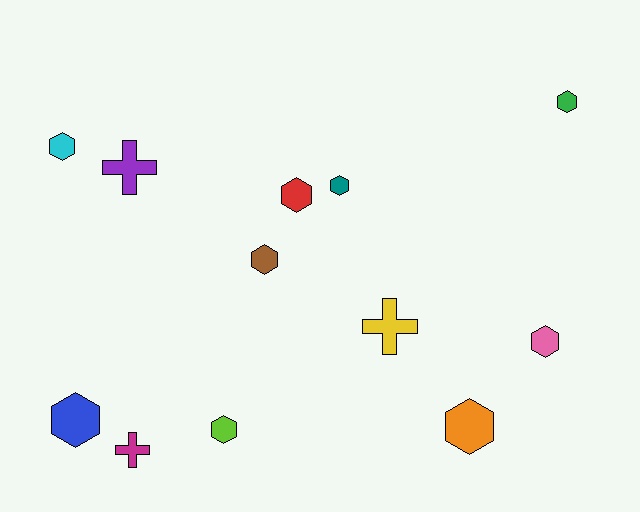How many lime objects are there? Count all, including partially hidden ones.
There is 1 lime object.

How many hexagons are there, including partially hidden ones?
There are 9 hexagons.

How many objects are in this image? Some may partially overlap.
There are 12 objects.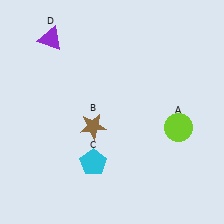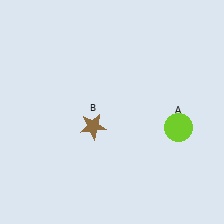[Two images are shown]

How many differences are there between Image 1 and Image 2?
There are 2 differences between the two images.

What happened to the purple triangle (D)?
The purple triangle (D) was removed in Image 2. It was in the top-left area of Image 1.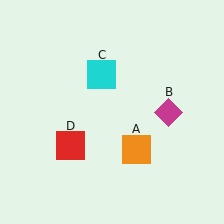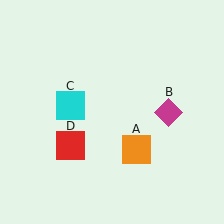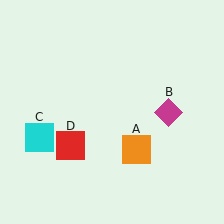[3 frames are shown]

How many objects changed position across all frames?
1 object changed position: cyan square (object C).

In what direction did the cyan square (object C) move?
The cyan square (object C) moved down and to the left.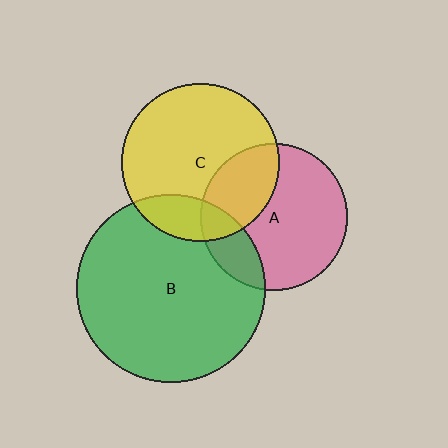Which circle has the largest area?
Circle B (green).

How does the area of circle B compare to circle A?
Approximately 1.6 times.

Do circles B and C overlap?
Yes.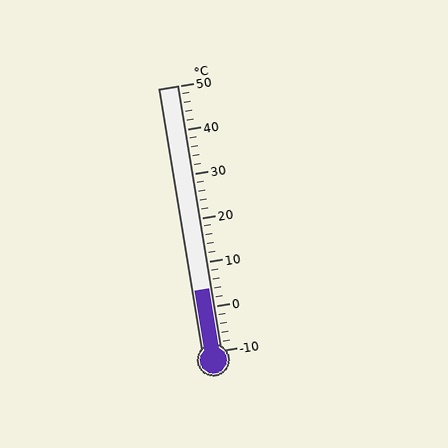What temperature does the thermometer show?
The thermometer shows approximately 4°C.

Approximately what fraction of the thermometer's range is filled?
The thermometer is filled to approximately 25% of its range.